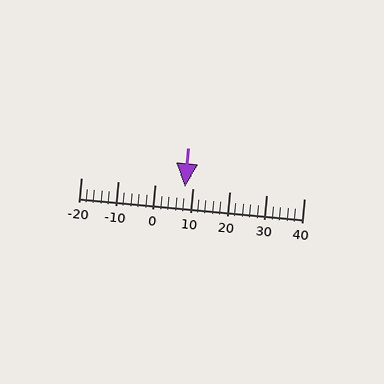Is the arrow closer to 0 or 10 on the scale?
The arrow is closer to 10.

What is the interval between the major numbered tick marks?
The major tick marks are spaced 10 units apart.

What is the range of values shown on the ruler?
The ruler shows values from -20 to 40.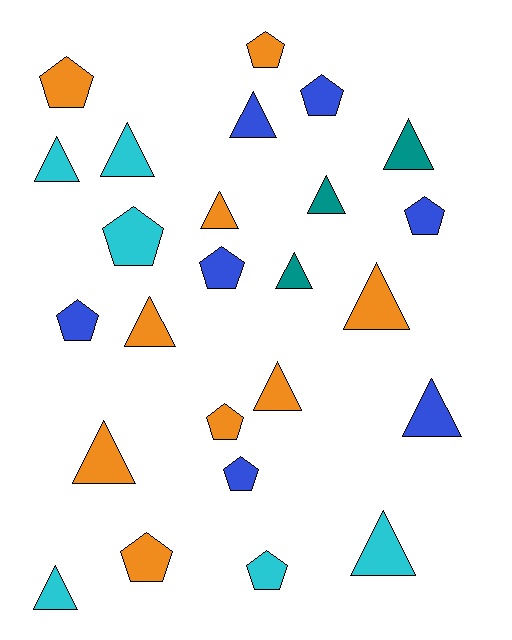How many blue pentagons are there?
There are 5 blue pentagons.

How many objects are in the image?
There are 25 objects.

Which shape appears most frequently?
Triangle, with 14 objects.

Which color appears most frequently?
Orange, with 9 objects.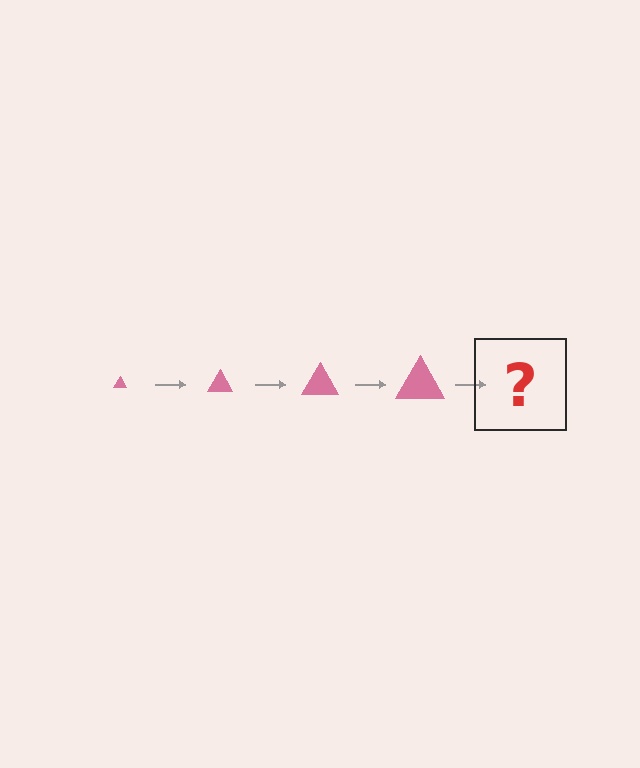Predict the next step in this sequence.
The next step is a pink triangle, larger than the previous one.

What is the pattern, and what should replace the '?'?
The pattern is that the triangle gets progressively larger each step. The '?' should be a pink triangle, larger than the previous one.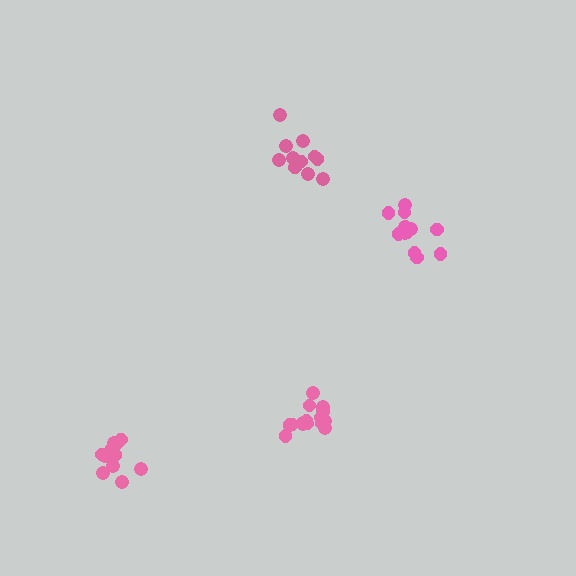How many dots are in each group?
Group 1: 11 dots, Group 2: 14 dots, Group 3: 15 dots, Group 4: 12 dots (52 total).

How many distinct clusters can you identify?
There are 4 distinct clusters.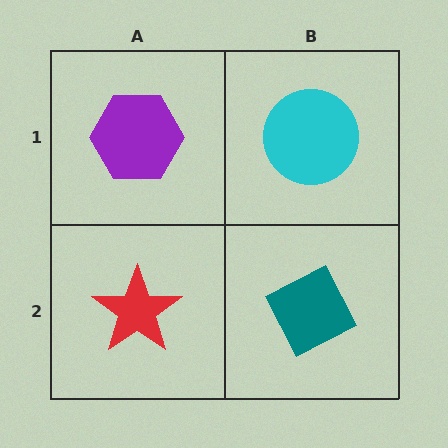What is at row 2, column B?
A teal diamond.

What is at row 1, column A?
A purple hexagon.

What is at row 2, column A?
A red star.